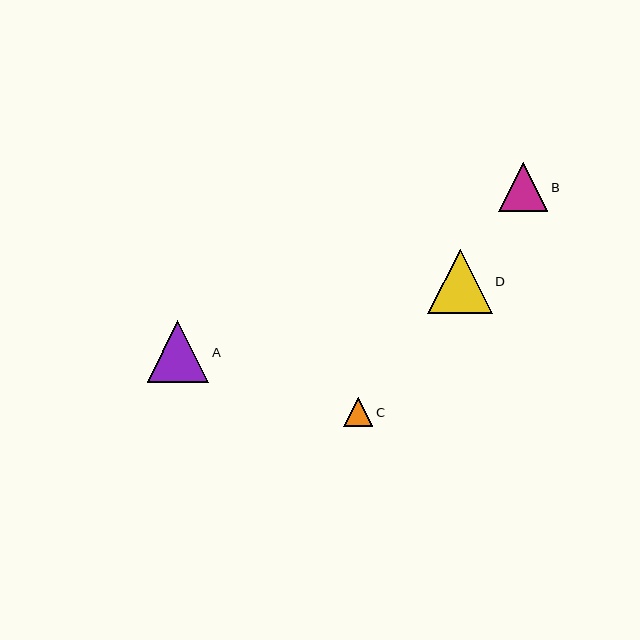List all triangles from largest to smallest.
From largest to smallest: D, A, B, C.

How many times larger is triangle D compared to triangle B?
Triangle D is approximately 1.3 times the size of triangle B.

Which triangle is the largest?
Triangle D is the largest with a size of approximately 65 pixels.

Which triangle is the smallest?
Triangle C is the smallest with a size of approximately 29 pixels.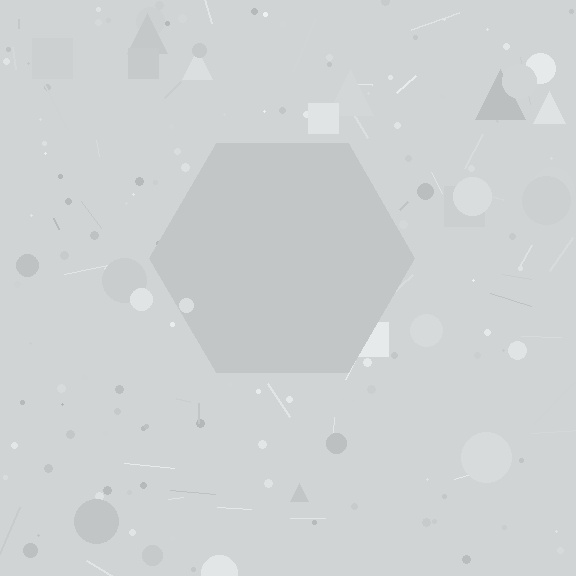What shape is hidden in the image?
A hexagon is hidden in the image.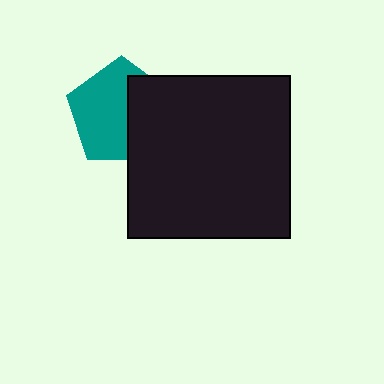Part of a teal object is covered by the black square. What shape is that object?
It is a pentagon.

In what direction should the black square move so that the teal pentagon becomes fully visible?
The black square should move right. That is the shortest direction to clear the overlap and leave the teal pentagon fully visible.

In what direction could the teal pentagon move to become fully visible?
The teal pentagon could move left. That would shift it out from behind the black square entirely.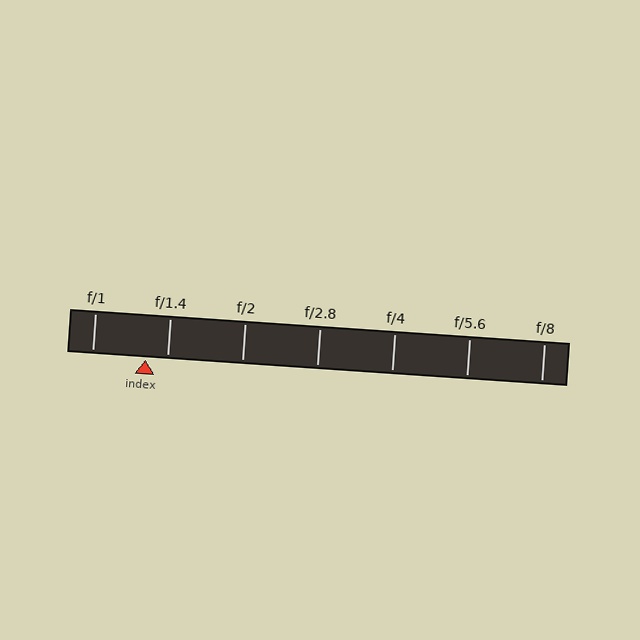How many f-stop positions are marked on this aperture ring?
There are 7 f-stop positions marked.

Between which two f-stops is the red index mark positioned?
The index mark is between f/1 and f/1.4.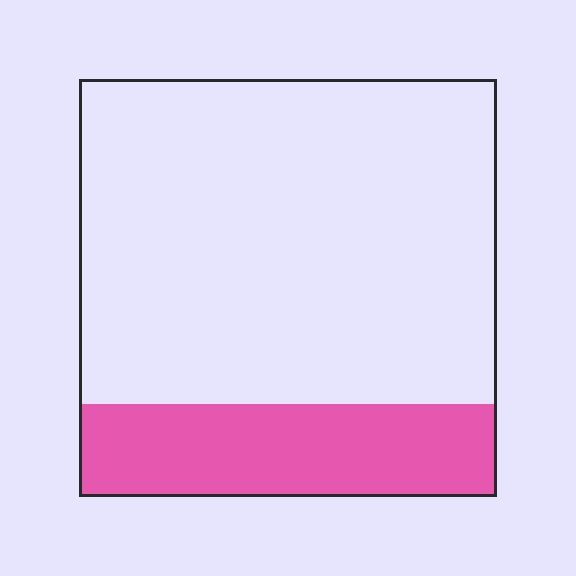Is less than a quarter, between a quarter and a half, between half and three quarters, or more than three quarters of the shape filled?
Less than a quarter.